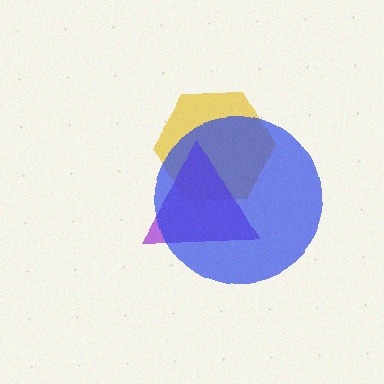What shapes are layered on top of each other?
The layered shapes are: a yellow hexagon, a purple triangle, a blue circle.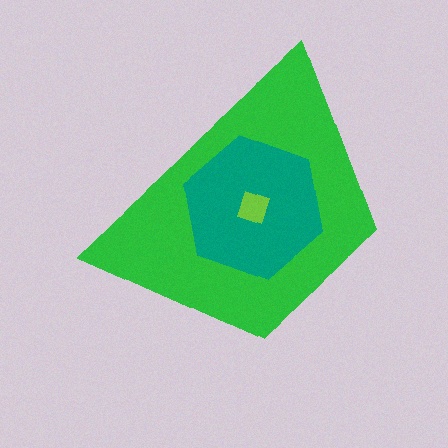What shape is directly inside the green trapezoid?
The teal hexagon.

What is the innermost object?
The lime diamond.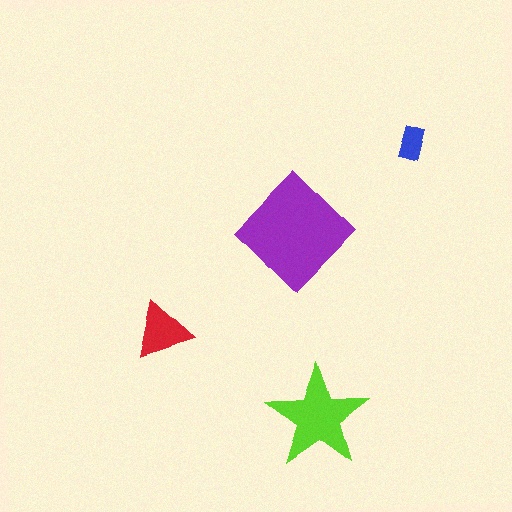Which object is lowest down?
The lime star is bottommost.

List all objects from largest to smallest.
The purple diamond, the lime star, the red triangle, the blue rectangle.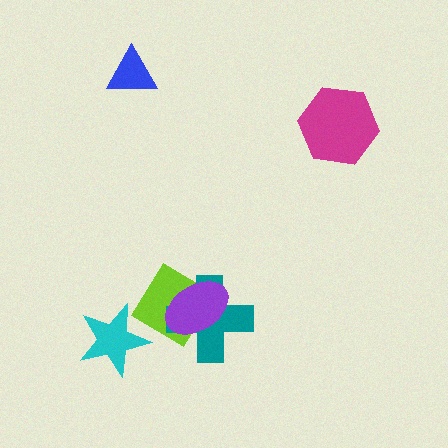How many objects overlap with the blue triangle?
0 objects overlap with the blue triangle.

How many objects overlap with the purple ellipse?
2 objects overlap with the purple ellipse.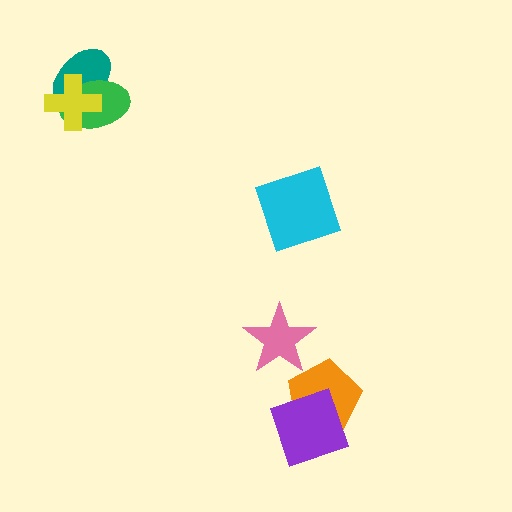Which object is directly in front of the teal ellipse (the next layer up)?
The green ellipse is directly in front of the teal ellipse.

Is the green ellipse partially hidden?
Yes, it is partially covered by another shape.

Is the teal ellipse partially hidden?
Yes, it is partially covered by another shape.